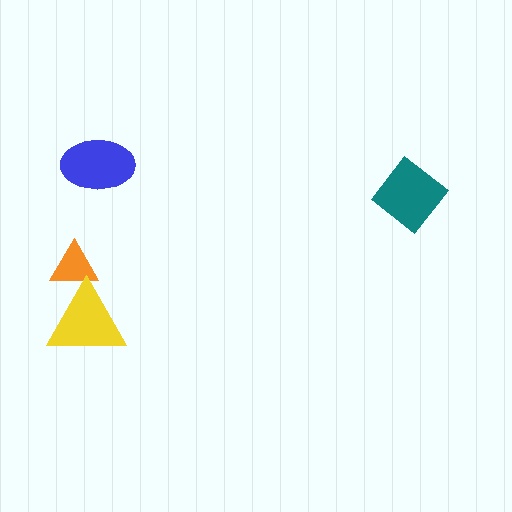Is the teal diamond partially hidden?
No, no other shape covers it.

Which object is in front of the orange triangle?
The yellow triangle is in front of the orange triangle.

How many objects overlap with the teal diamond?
0 objects overlap with the teal diamond.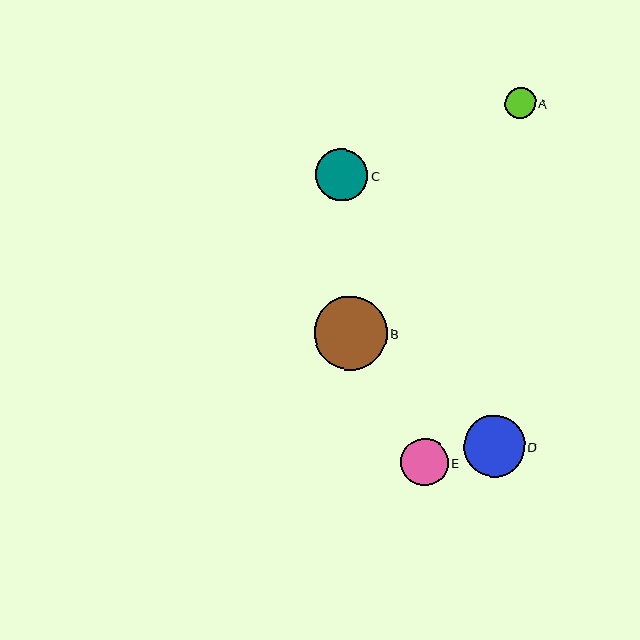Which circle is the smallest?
Circle A is the smallest with a size of approximately 31 pixels.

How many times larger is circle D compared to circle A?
Circle D is approximately 2.0 times the size of circle A.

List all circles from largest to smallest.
From largest to smallest: B, D, C, E, A.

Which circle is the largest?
Circle B is the largest with a size of approximately 73 pixels.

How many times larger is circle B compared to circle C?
Circle B is approximately 1.4 times the size of circle C.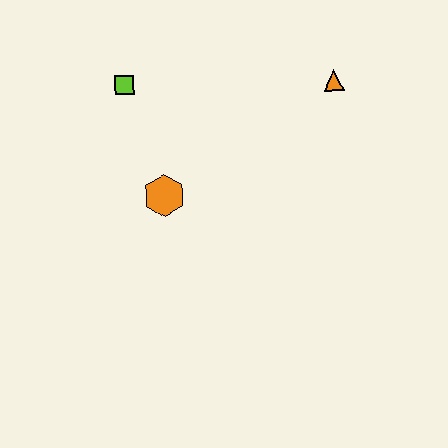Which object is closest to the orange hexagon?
The lime square is closest to the orange hexagon.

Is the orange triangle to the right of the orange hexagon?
Yes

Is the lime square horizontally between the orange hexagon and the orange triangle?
No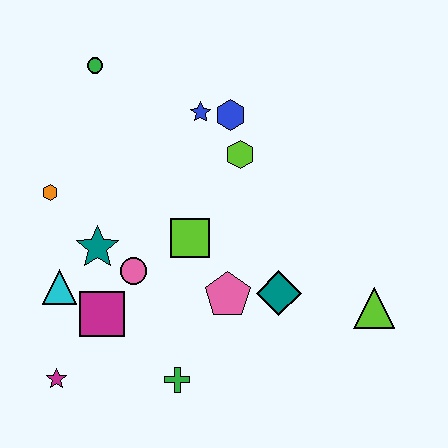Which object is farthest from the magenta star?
The lime triangle is farthest from the magenta star.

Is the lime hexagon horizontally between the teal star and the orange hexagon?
No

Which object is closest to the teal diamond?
The pink pentagon is closest to the teal diamond.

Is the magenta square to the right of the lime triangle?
No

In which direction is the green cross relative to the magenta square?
The green cross is to the right of the magenta square.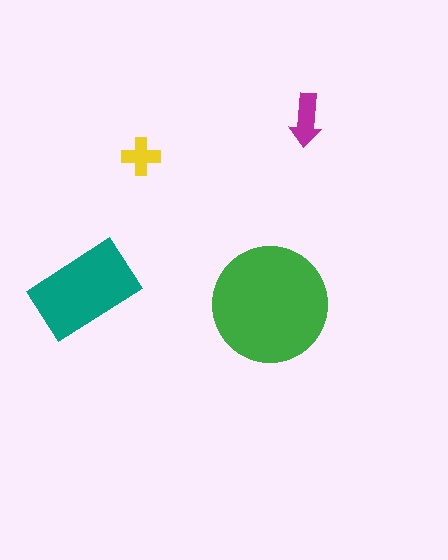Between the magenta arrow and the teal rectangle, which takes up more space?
The teal rectangle.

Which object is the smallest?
The yellow cross.